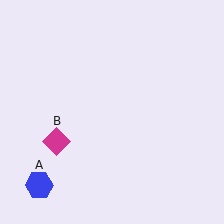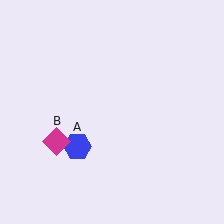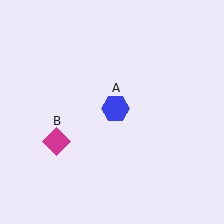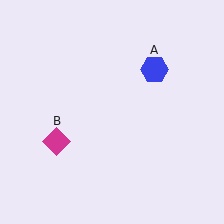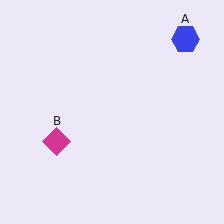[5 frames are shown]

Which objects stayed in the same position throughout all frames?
Magenta diamond (object B) remained stationary.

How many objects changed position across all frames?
1 object changed position: blue hexagon (object A).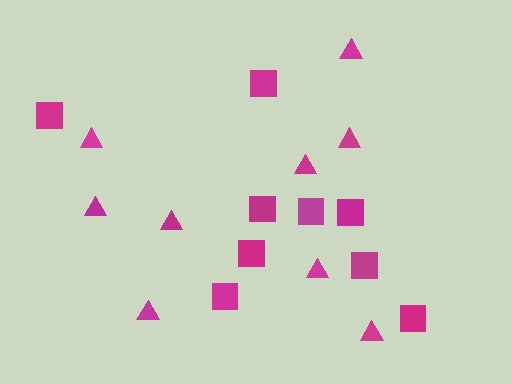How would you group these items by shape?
There are 2 groups: one group of triangles (9) and one group of squares (9).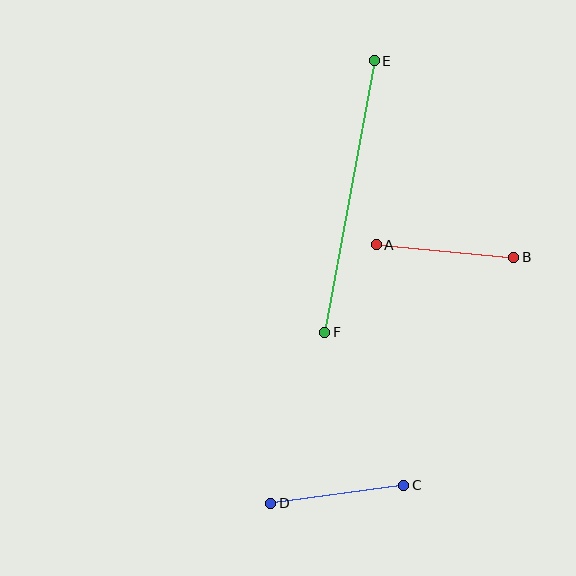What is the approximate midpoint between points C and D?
The midpoint is at approximately (337, 494) pixels.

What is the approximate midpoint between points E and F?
The midpoint is at approximately (350, 197) pixels.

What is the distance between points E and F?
The distance is approximately 276 pixels.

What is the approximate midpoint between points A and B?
The midpoint is at approximately (445, 251) pixels.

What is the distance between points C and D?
The distance is approximately 134 pixels.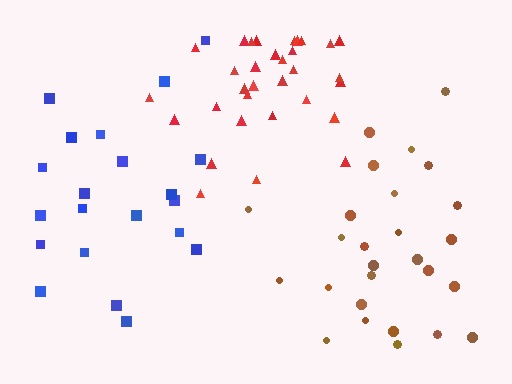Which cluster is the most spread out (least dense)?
Blue.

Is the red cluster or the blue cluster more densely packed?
Red.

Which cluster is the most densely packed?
Red.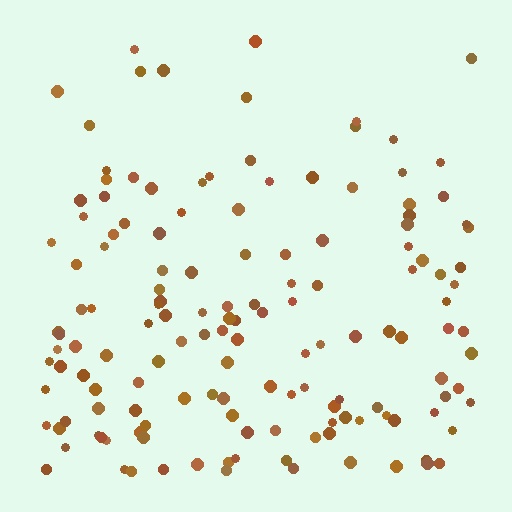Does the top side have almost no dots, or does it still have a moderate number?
Still a moderate number, just noticeably fewer than the bottom.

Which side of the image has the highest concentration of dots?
The bottom.